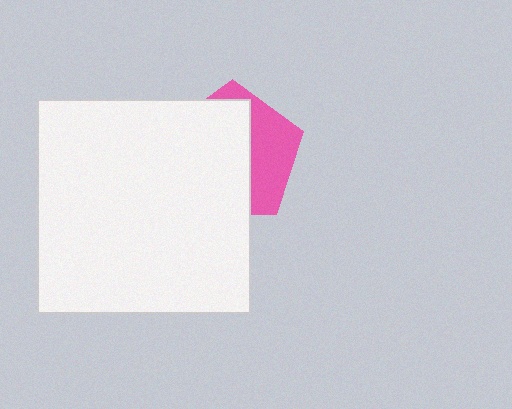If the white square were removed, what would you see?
You would see the complete pink pentagon.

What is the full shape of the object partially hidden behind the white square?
The partially hidden object is a pink pentagon.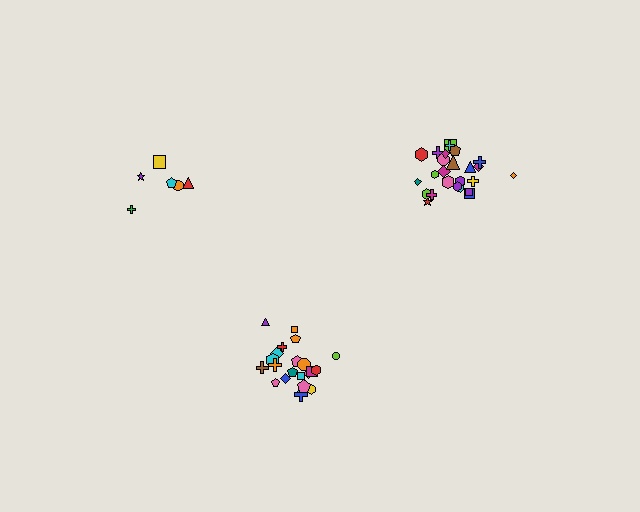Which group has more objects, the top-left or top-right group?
The top-right group.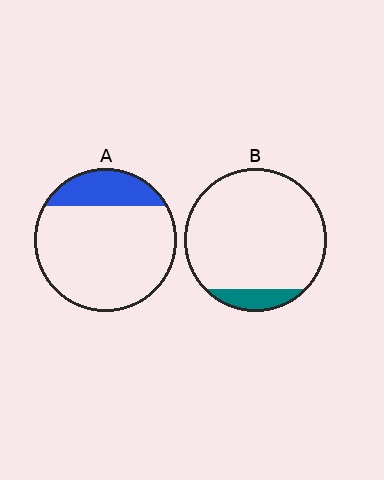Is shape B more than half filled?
No.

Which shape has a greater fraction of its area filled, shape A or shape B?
Shape A.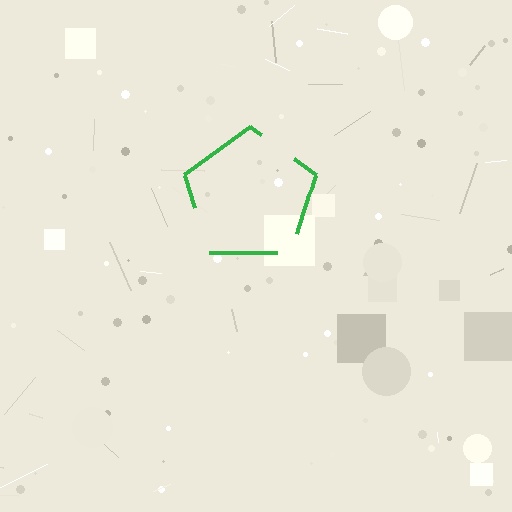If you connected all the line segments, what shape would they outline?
They would outline a pentagon.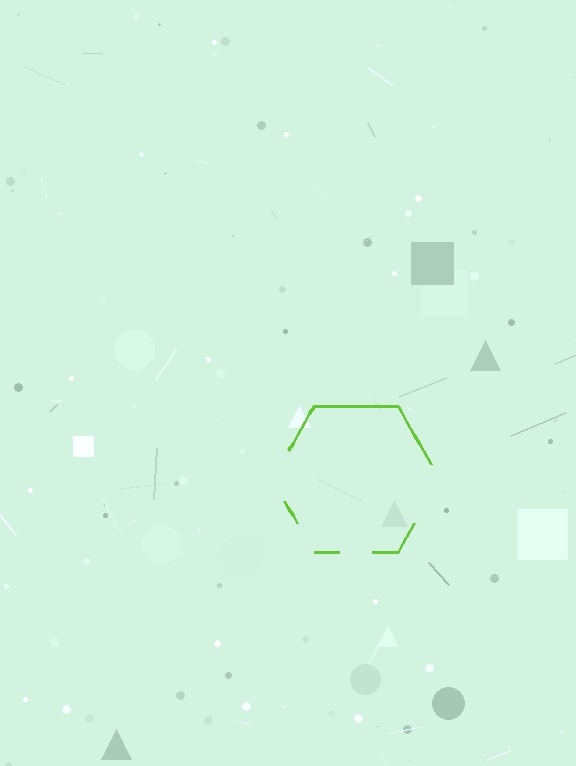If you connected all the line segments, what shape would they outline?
They would outline a hexagon.